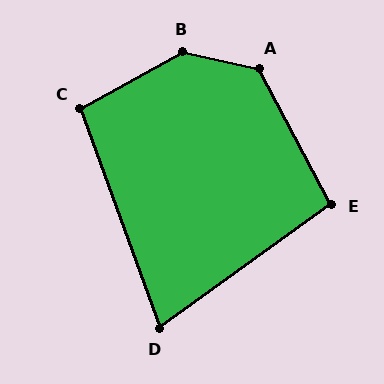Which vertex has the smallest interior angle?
D, at approximately 74 degrees.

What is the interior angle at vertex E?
Approximately 97 degrees (obtuse).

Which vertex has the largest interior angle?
B, at approximately 139 degrees.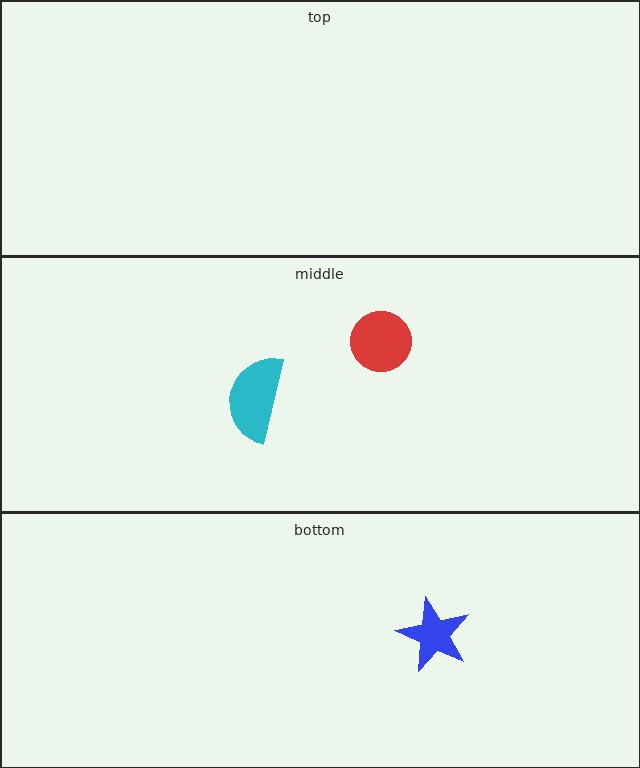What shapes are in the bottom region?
The blue star.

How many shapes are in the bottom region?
1.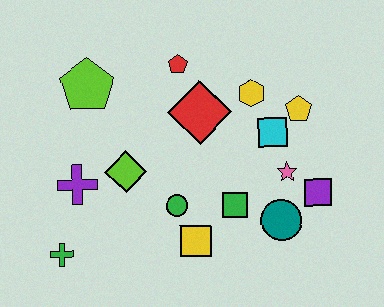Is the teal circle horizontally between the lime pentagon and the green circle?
No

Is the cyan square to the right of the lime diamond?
Yes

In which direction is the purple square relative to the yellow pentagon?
The purple square is below the yellow pentagon.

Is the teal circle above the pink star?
No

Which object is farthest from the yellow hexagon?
The green cross is farthest from the yellow hexagon.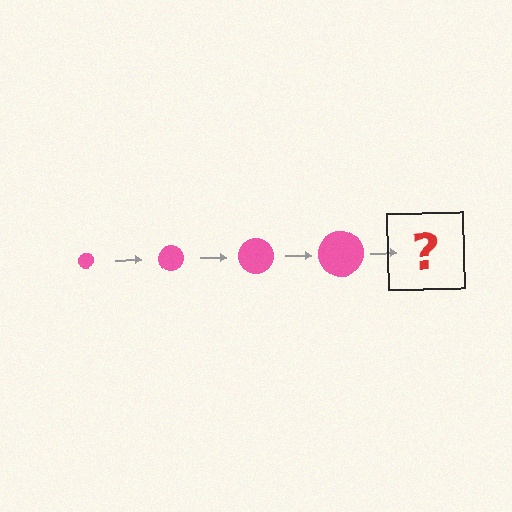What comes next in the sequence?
The next element should be a pink circle, larger than the previous one.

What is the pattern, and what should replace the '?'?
The pattern is that the circle gets progressively larger each step. The '?' should be a pink circle, larger than the previous one.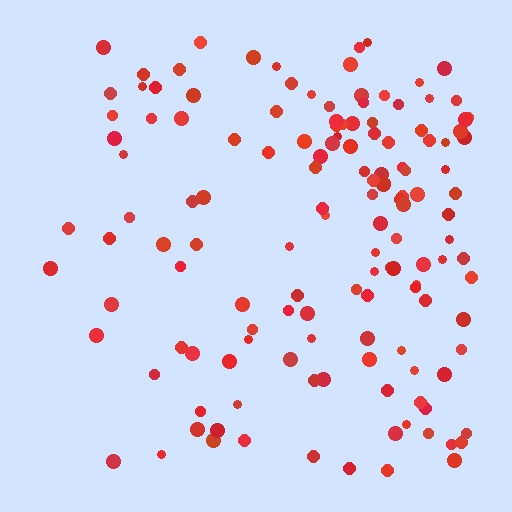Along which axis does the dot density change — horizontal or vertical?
Horizontal.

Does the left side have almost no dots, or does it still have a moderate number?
Still a moderate number, just noticeably fewer than the right.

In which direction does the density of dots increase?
From left to right, with the right side densest.